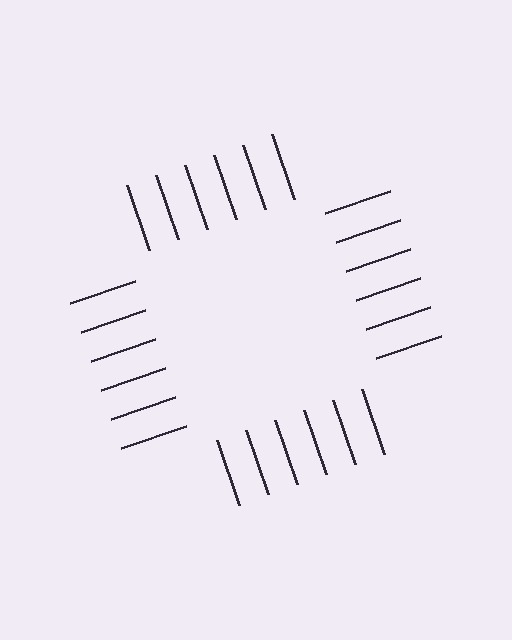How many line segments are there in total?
24 — 6 along each of the 4 edges.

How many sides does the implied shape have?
4 sides — the line-ends trace a square.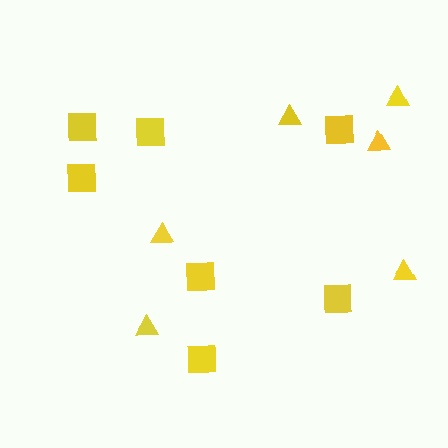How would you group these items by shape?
There are 2 groups: one group of squares (7) and one group of triangles (6).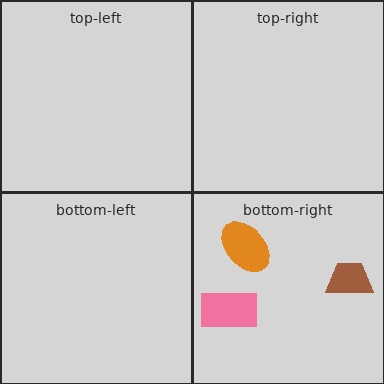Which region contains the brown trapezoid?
The bottom-right region.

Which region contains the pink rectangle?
The bottom-right region.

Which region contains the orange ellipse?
The bottom-right region.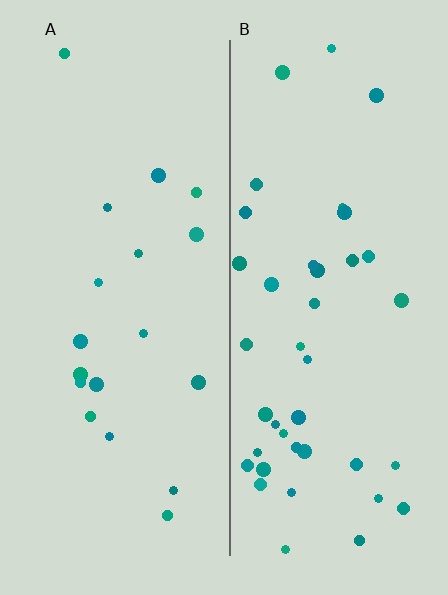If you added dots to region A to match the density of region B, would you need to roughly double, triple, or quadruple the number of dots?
Approximately double.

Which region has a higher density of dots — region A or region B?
B (the right).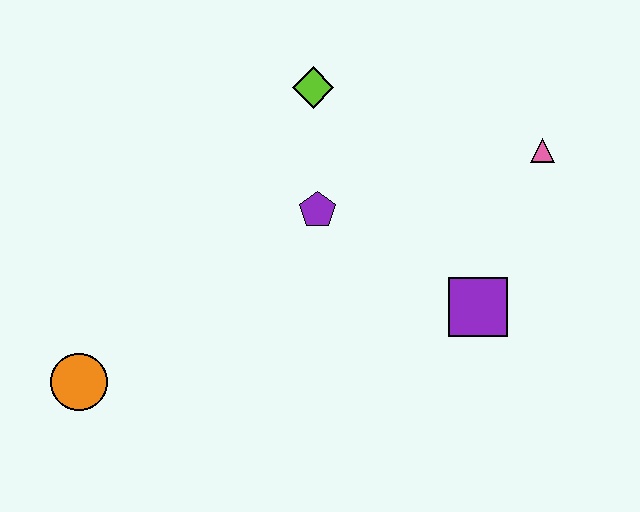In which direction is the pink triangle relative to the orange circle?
The pink triangle is to the right of the orange circle.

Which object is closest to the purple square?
The pink triangle is closest to the purple square.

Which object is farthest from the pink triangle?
The orange circle is farthest from the pink triangle.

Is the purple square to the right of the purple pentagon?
Yes